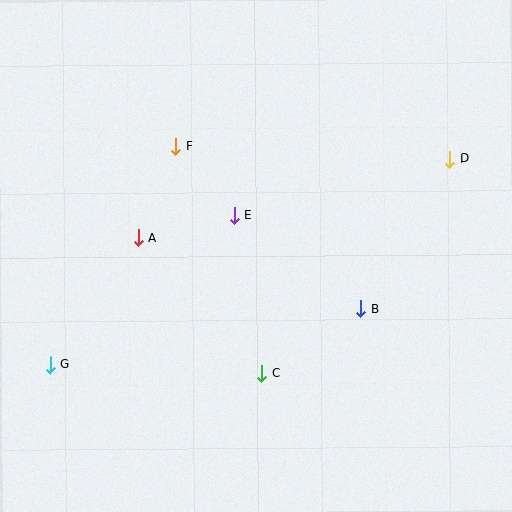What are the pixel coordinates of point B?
Point B is at (361, 309).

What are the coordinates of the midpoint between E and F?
The midpoint between E and F is at (205, 181).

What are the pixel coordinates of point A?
Point A is at (138, 238).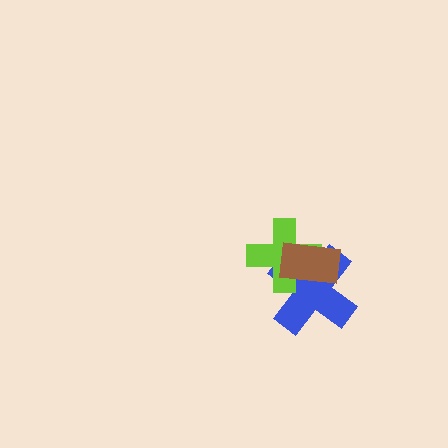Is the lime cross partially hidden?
Yes, it is partially covered by another shape.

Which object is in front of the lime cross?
The brown rectangle is in front of the lime cross.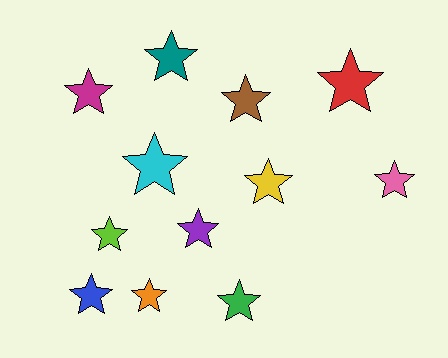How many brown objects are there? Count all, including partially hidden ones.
There is 1 brown object.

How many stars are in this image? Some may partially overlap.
There are 12 stars.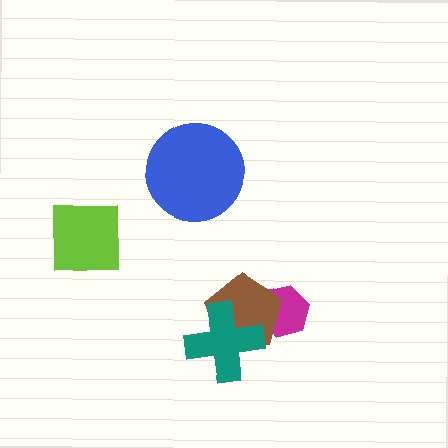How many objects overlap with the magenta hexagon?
1 object overlaps with the magenta hexagon.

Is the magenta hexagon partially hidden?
Yes, it is partially covered by another shape.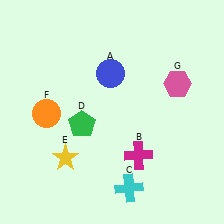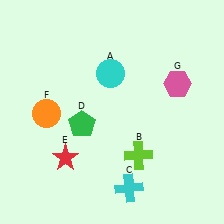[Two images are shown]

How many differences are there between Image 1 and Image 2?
There are 3 differences between the two images.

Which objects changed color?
A changed from blue to cyan. B changed from magenta to lime. E changed from yellow to red.